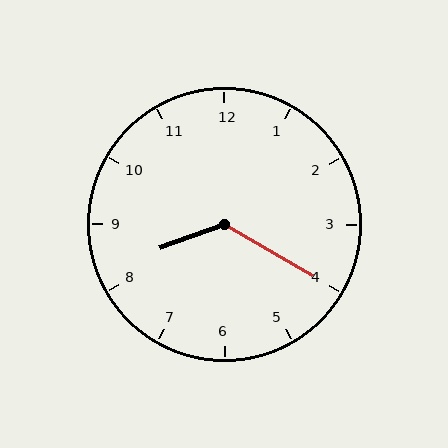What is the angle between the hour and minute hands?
Approximately 130 degrees.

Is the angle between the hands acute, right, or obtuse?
It is obtuse.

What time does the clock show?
8:20.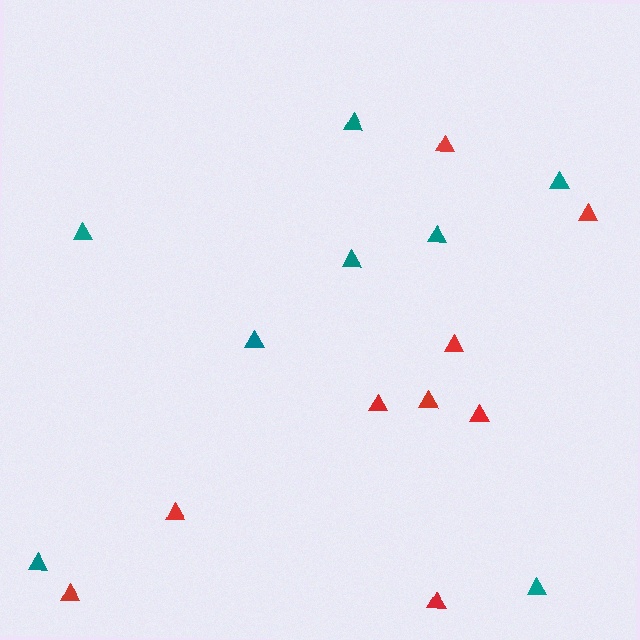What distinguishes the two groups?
There are 2 groups: one group of teal triangles (8) and one group of red triangles (9).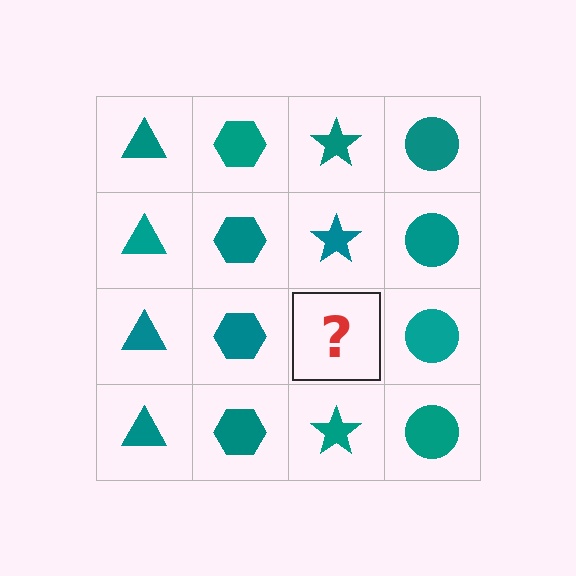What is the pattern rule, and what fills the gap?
The rule is that each column has a consistent shape. The gap should be filled with a teal star.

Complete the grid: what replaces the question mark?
The question mark should be replaced with a teal star.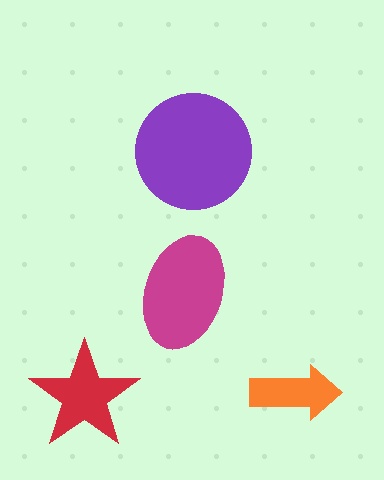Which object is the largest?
The purple circle.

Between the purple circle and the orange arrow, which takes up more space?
The purple circle.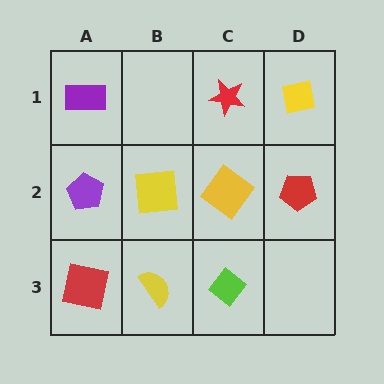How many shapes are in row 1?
3 shapes.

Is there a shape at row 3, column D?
No, that cell is empty.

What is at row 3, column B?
A yellow semicircle.